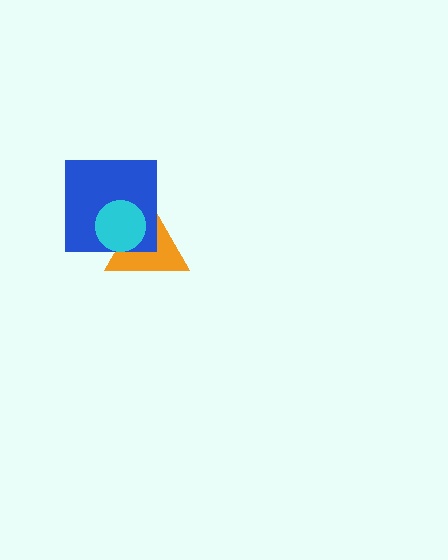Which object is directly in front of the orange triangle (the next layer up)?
The blue square is directly in front of the orange triangle.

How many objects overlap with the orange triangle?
2 objects overlap with the orange triangle.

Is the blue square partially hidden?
Yes, it is partially covered by another shape.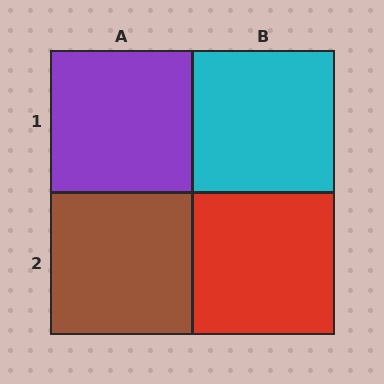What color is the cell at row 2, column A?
Brown.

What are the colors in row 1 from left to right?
Purple, cyan.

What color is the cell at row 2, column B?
Red.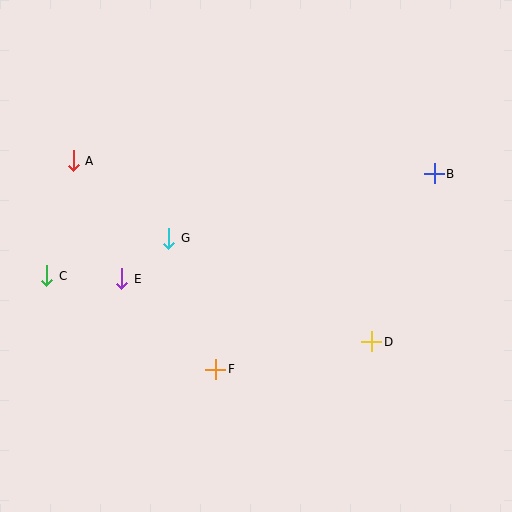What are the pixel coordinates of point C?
Point C is at (47, 276).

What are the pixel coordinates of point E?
Point E is at (122, 279).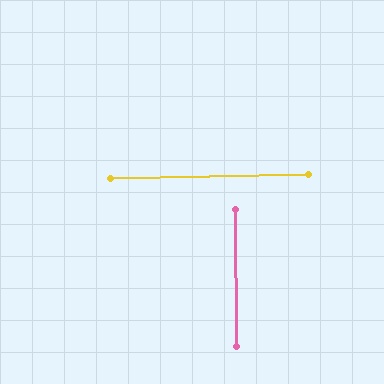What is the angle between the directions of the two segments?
Approximately 89 degrees.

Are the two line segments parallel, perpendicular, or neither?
Perpendicular — they meet at approximately 89°.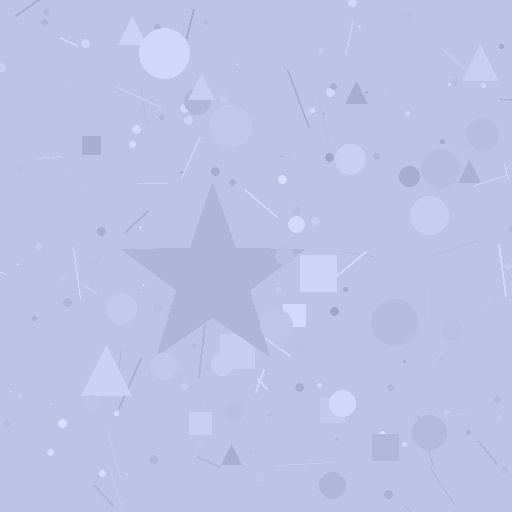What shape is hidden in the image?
A star is hidden in the image.